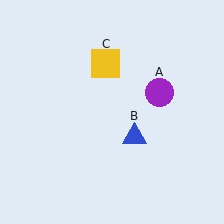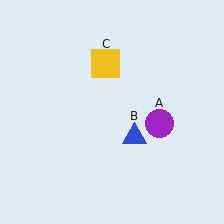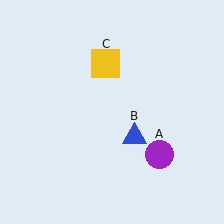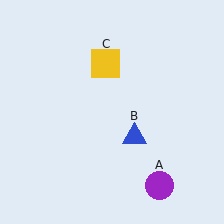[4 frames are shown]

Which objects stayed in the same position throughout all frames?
Blue triangle (object B) and yellow square (object C) remained stationary.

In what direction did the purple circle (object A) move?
The purple circle (object A) moved down.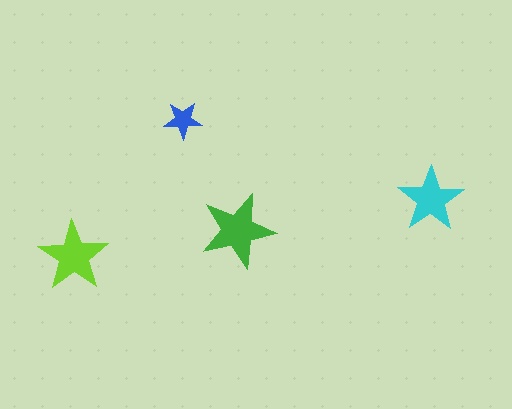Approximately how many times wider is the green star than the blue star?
About 2 times wider.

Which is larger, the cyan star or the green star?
The green one.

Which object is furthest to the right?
The cyan star is rightmost.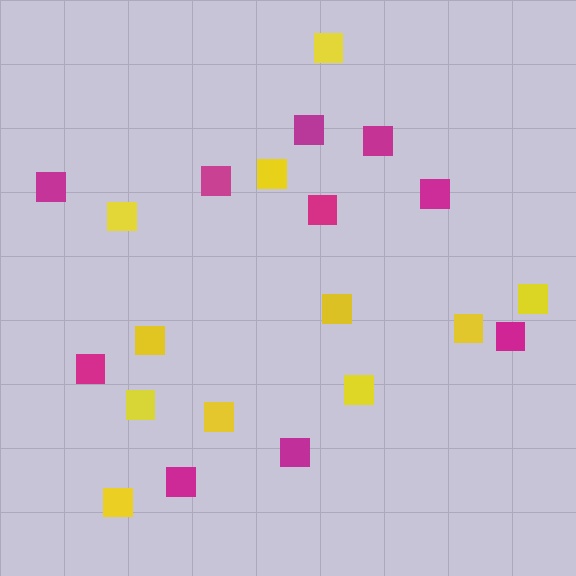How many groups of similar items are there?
There are 2 groups: one group of magenta squares (10) and one group of yellow squares (11).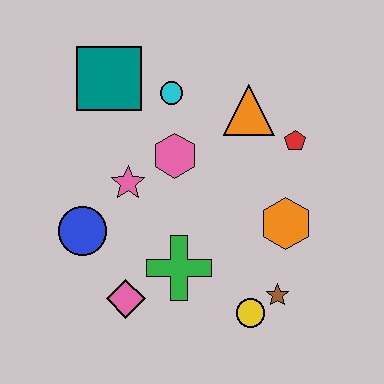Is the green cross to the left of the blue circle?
No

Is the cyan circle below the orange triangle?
No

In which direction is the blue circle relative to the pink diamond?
The blue circle is above the pink diamond.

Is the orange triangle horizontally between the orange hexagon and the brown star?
No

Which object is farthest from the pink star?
The brown star is farthest from the pink star.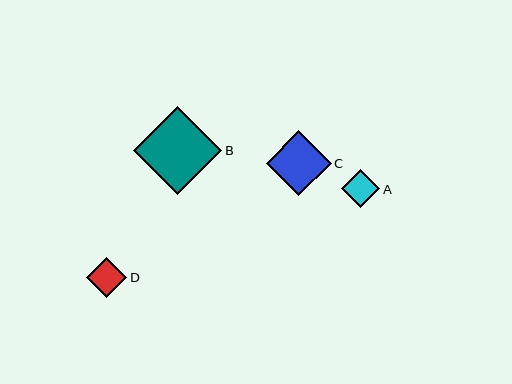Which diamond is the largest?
Diamond B is the largest with a size of approximately 88 pixels.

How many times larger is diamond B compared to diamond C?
Diamond B is approximately 1.4 times the size of diamond C.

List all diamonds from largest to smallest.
From largest to smallest: B, C, D, A.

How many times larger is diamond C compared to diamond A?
Diamond C is approximately 1.7 times the size of diamond A.